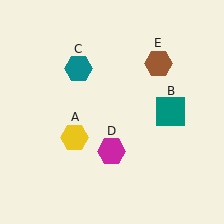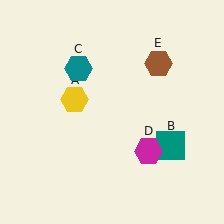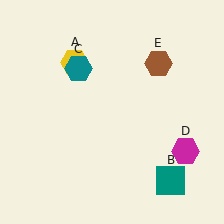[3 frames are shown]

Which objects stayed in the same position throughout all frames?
Teal hexagon (object C) and brown hexagon (object E) remained stationary.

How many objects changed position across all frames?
3 objects changed position: yellow hexagon (object A), teal square (object B), magenta hexagon (object D).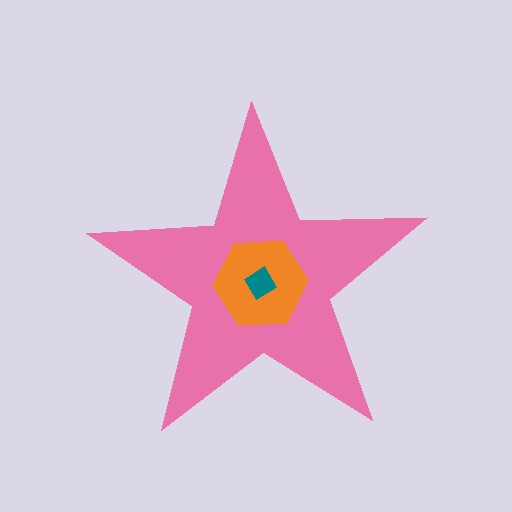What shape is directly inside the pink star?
The orange hexagon.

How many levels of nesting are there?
3.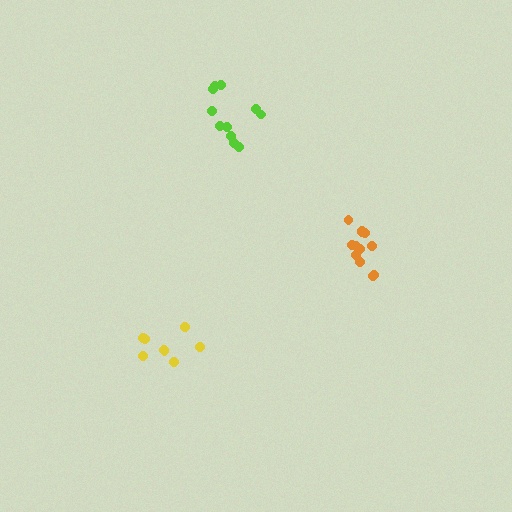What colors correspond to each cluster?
The clusters are colored: lime, yellow, orange.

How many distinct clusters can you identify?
There are 3 distinct clusters.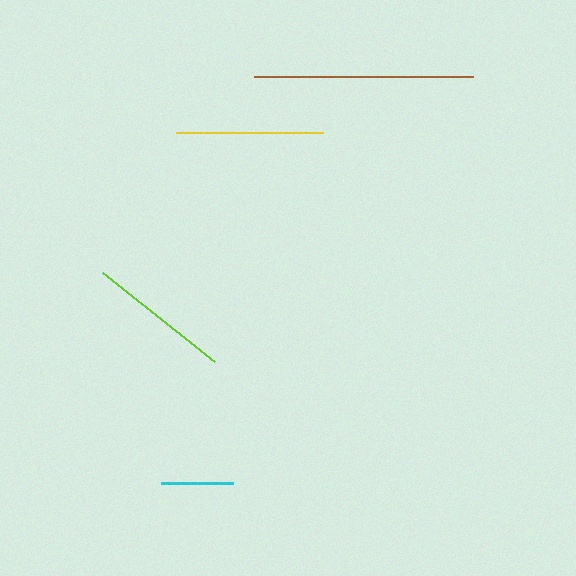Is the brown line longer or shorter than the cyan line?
The brown line is longer than the cyan line.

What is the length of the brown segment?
The brown segment is approximately 219 pixels long.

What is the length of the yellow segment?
The yellow segment is approximately 147 pixels long.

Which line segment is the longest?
The brown line is the longest at approximately 219 pixels.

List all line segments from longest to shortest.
From longest to shortest: brown, yellow, lime, cyan.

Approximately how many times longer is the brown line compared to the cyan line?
The brown line is approximately 3.1 times the length of the cyan line.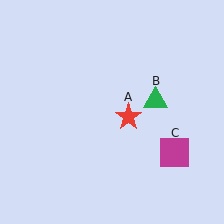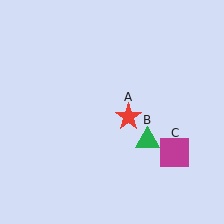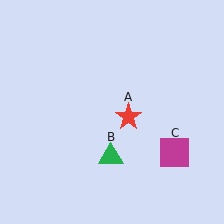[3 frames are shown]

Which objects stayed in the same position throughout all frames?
Red star (object A) and magenta square (object C) remained stationary.